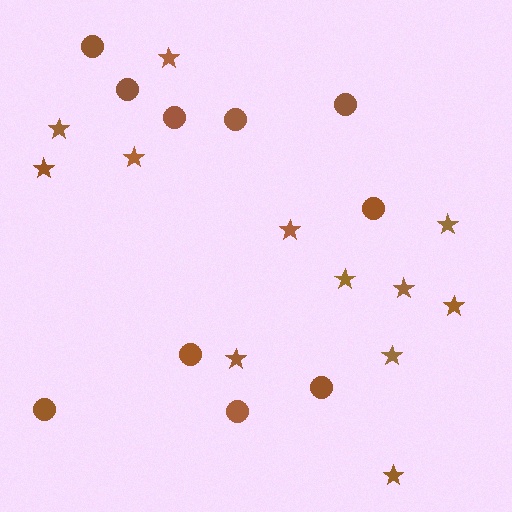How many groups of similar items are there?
There are 2 groups: one group of stars (12) and one group of circles (10).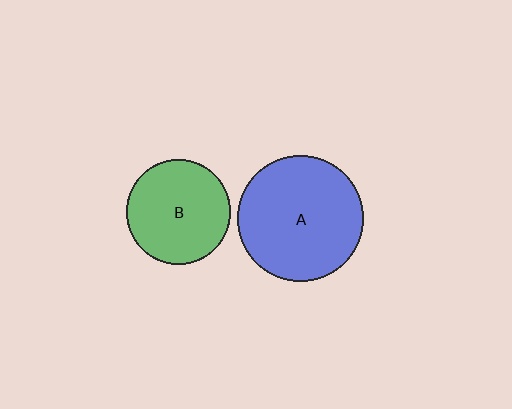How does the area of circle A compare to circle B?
Approximately 1.5 times.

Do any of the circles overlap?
No, none of the circles overlap.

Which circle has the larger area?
Circle A (blue).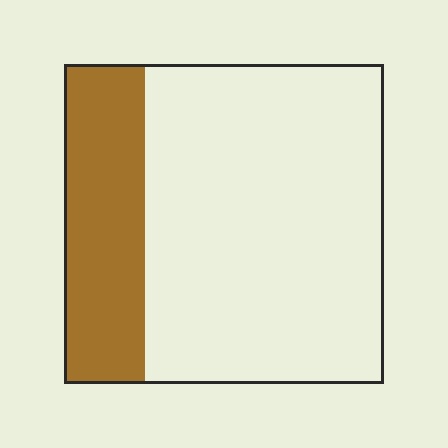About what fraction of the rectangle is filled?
About one quarter (1/4).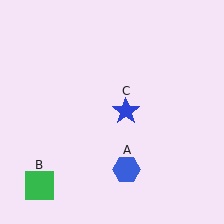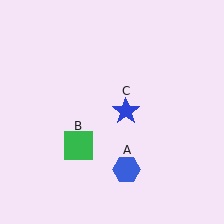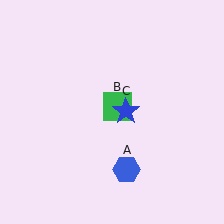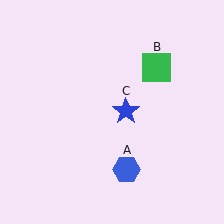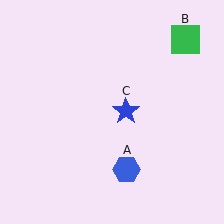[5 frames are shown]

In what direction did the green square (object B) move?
The green square (object B) moved up and to the right.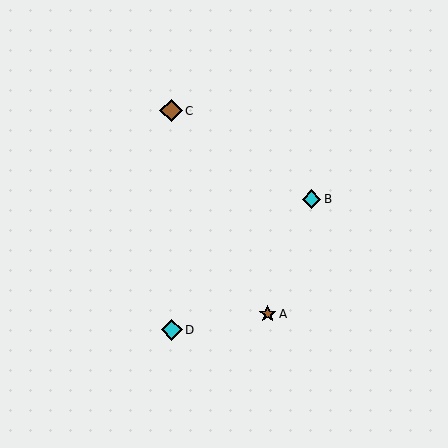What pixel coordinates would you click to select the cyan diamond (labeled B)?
Click at (311, 199) to select the cyan diamond B.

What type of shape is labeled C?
Shape C is a brown diamond.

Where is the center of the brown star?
The center of the brown star is at (268, 314).